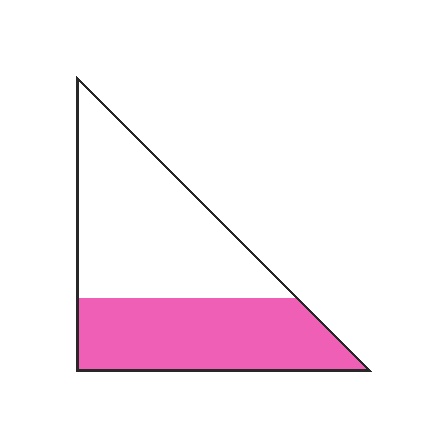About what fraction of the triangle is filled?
About two fifths (2/5).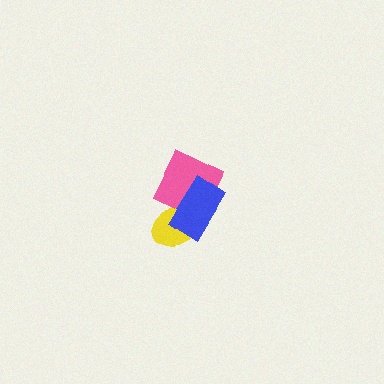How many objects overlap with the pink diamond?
2 objects overlap with the pink diamond.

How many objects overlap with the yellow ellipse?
2 objects overlap with the yellow ellipse.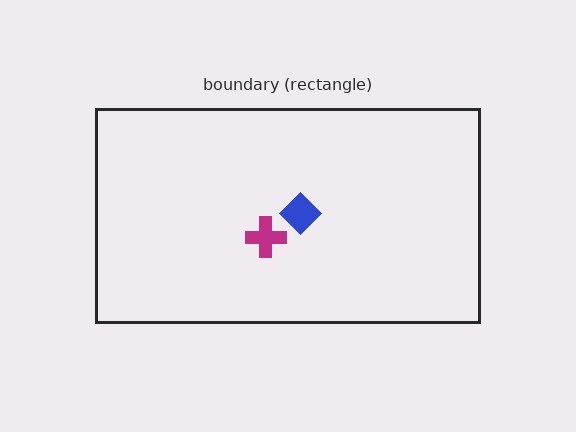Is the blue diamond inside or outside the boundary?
Inside.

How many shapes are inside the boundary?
2 inside, 0 outside.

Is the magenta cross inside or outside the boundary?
Inside.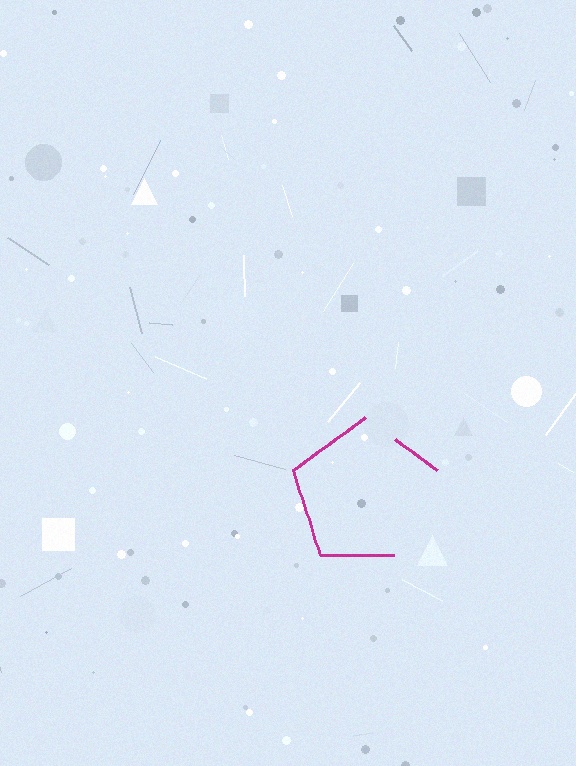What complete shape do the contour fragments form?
The contour fragments form a pentagon.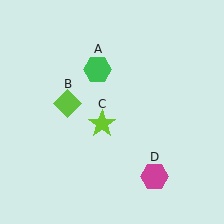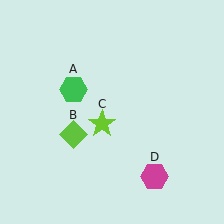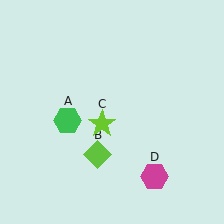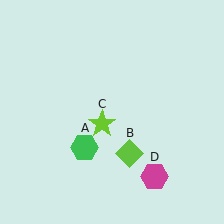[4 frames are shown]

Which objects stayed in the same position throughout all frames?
Lime star (object C) and magenta hexagon (object D) remained stationary.